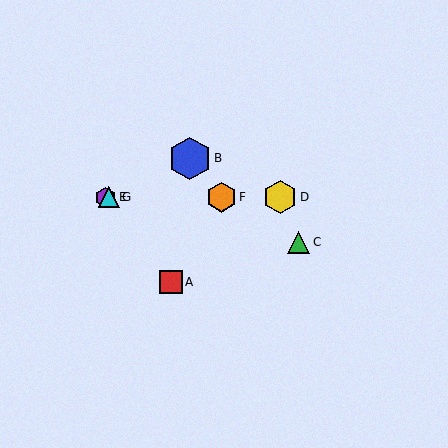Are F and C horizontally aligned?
No, F is at y≈197 and C is at y≈242.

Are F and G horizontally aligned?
Yes, both are at y≈197.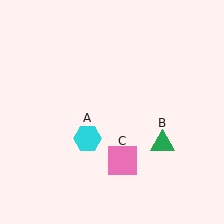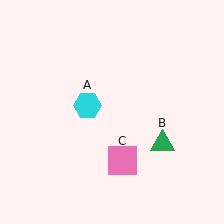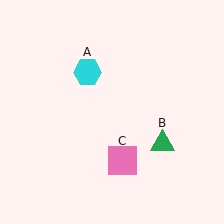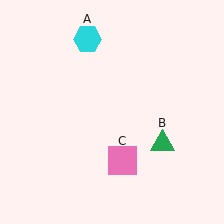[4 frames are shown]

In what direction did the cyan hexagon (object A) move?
The cyan hexagon (object A) moved up.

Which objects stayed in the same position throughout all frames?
Green triangle (object B) and pink square (object C) remained stationary.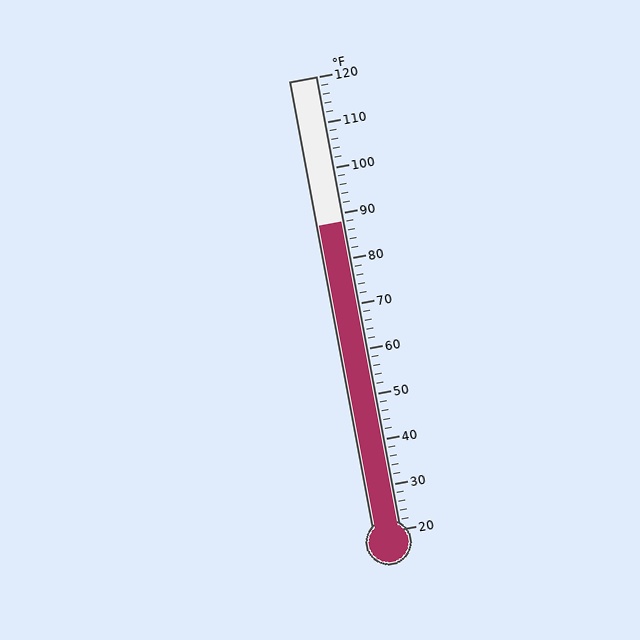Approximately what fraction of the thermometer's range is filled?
The thermometer is filled to approximately 70% of its range.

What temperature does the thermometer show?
The thermometer shows approximately 88°F.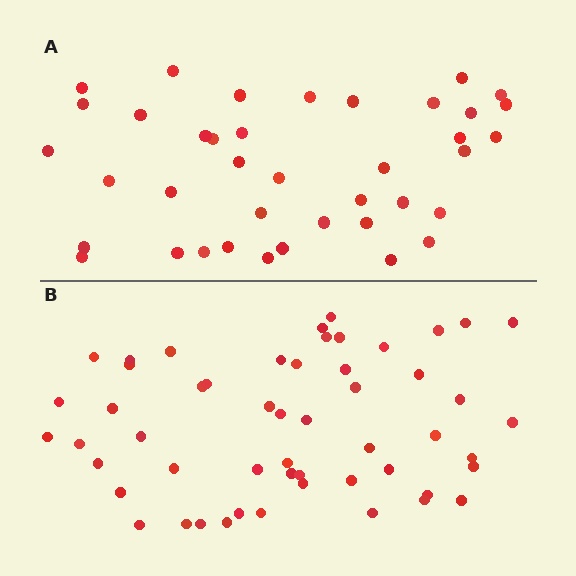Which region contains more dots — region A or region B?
Region B (the bottom region) has more dots.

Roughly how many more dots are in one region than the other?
Region B has approximately 15 more dots than region A.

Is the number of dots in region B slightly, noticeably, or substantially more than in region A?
Region B has noticeably more, but not dramatically so. The ratio is roughly 1.4 to 1.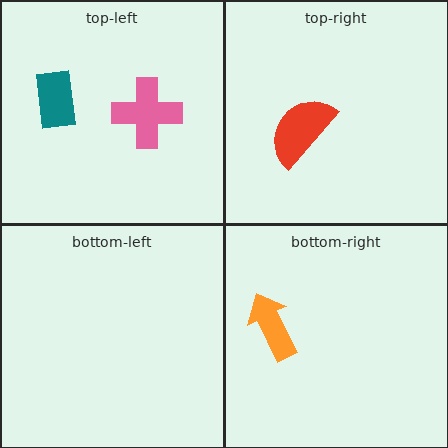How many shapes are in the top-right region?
1.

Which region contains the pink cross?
The top-left region.